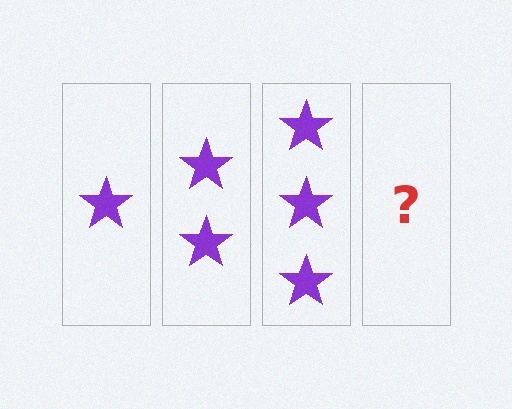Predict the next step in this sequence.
The next step is 4 stars.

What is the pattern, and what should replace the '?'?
The pattern is that each step adds one more star. The '?' should be 4 stars.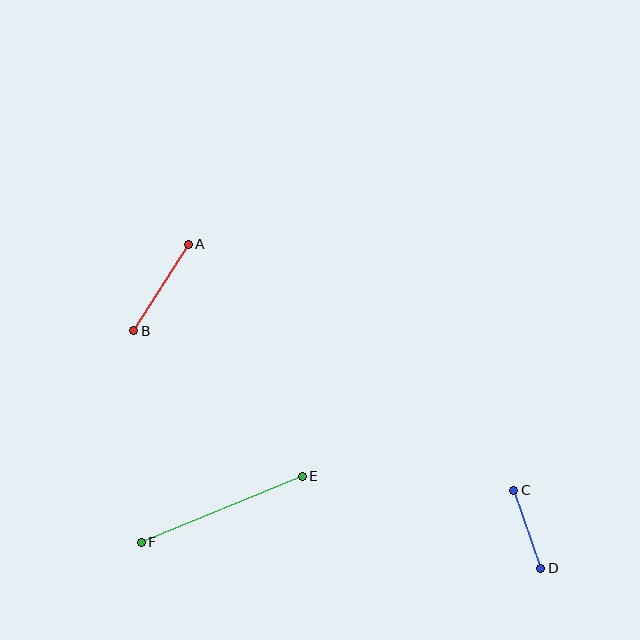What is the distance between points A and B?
The distance is approximately 102 pixels.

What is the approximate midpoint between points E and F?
The midpoint is at approximately (222, 509) pixels.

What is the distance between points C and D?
The distance is approximately 83 pixels.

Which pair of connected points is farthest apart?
Points E and F are farthest apart.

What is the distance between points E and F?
The distance is approximately 174 pixels.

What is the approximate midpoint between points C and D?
The midpoint is at approximately (527, 529) pixels.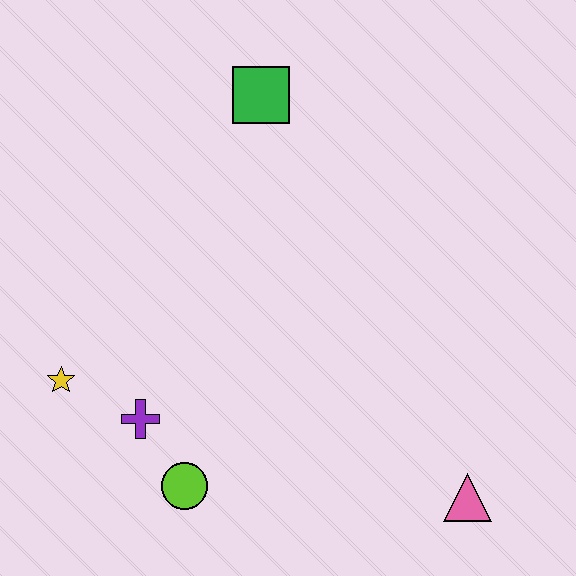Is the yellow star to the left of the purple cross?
Yes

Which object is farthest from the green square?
The pink triangle is farthest from the green square.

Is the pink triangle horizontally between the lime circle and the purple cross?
No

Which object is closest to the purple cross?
The lime circle is closest to the purple cross.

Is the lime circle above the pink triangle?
Yes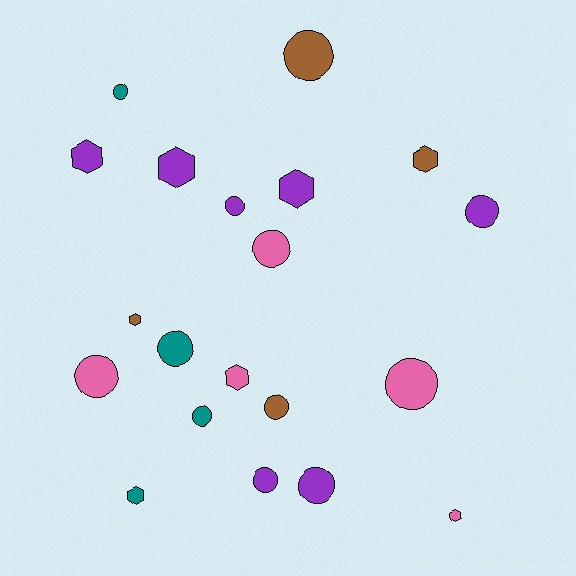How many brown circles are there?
There are 2 brown circles.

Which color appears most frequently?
Purple, with 7 objects.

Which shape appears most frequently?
Circle, with 12 objects.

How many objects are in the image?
There are 20 objects.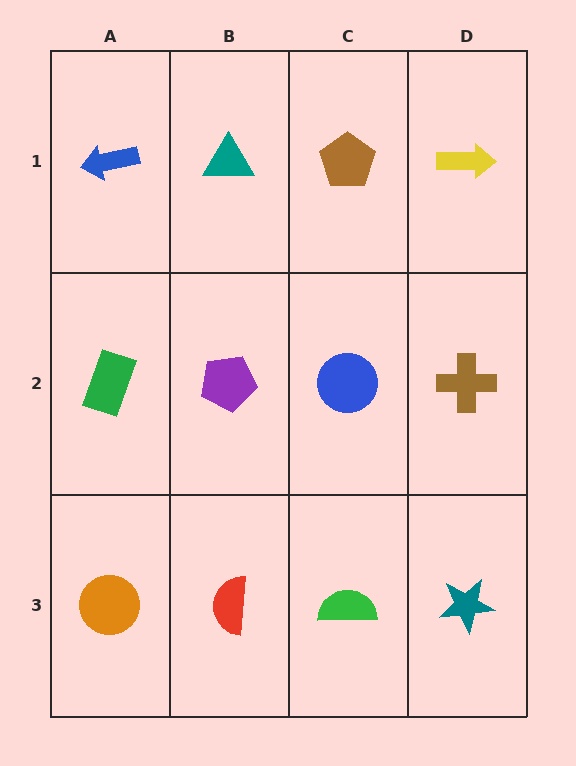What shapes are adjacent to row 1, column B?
A purple pentagon (row 2, column B), a blue arrow (row 1, column A), a brown pentagon (row 1, column C).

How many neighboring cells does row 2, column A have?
3.